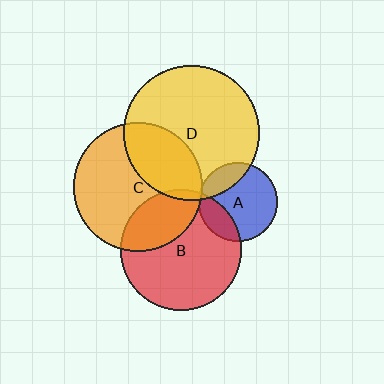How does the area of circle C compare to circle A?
Approximately 2.6 times.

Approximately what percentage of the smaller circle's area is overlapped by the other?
Approximately 30%.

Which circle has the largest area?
Circle D (yellow).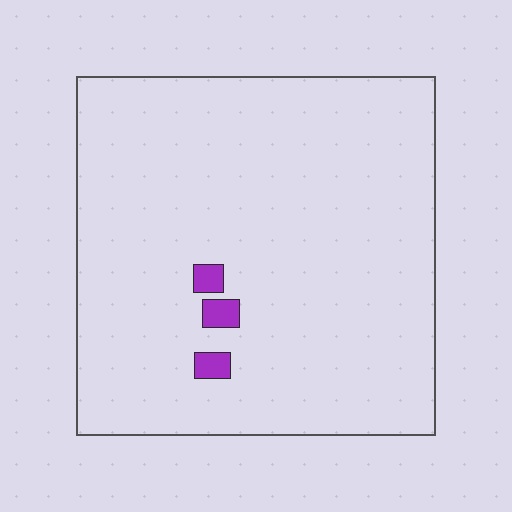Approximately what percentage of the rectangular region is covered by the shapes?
Approximately 0%.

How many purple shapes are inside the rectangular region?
3.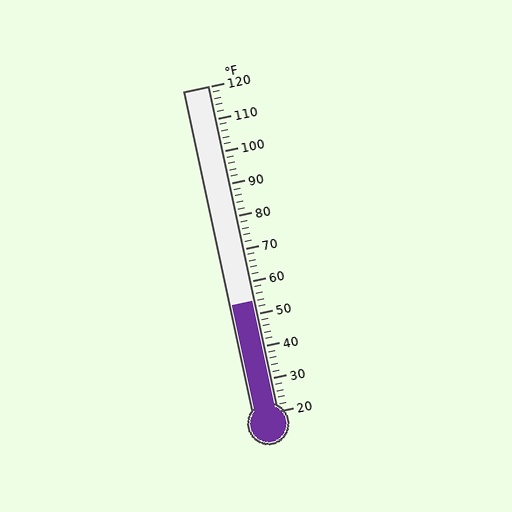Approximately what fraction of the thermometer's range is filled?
The thermometer is filled to approximately 35% of its range.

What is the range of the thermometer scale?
The thermometer scale ranges from 20°F to 120°F.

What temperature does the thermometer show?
The thermometer shows approximately 54°F.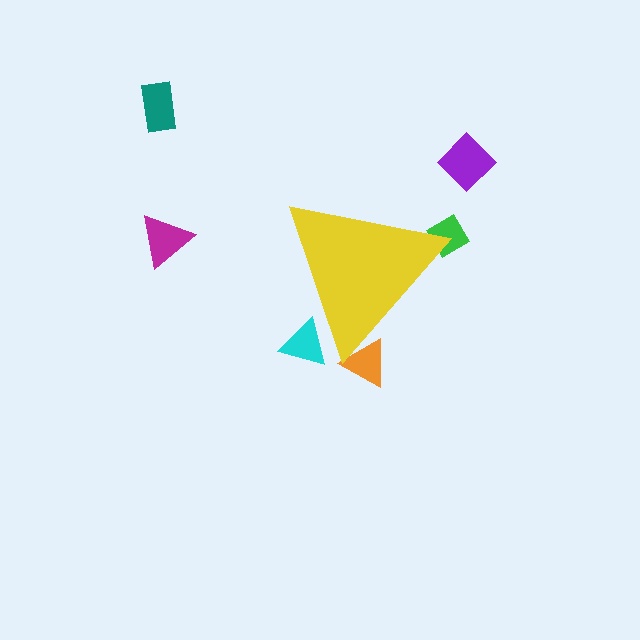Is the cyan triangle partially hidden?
Yes, the cyan triangle is partially hidden behind the yellow triangle.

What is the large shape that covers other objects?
A yellow triangle.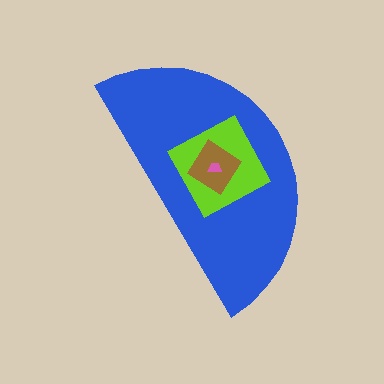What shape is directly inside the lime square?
The brown diamond.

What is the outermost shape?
The blue semicircle.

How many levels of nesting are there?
4.